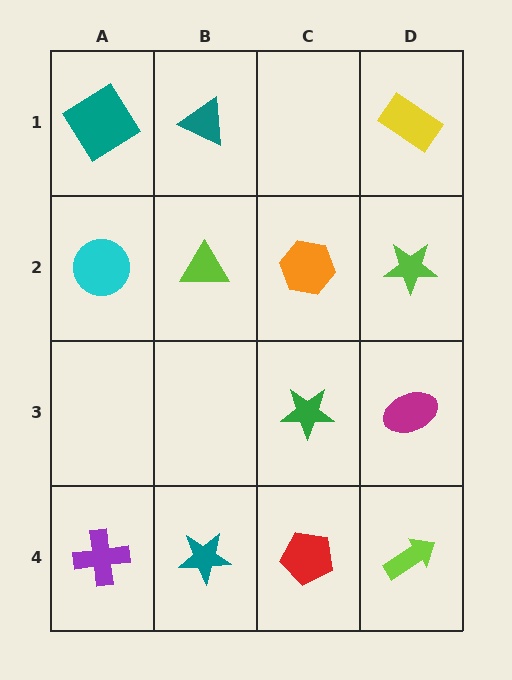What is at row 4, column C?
A red pentagon.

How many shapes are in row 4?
4 shapes.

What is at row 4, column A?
A purple cross.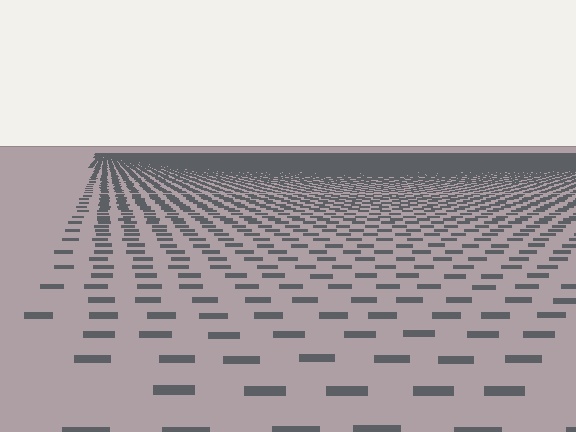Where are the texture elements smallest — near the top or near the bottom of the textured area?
Near the top.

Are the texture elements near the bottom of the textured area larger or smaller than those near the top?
Larger. Near the bottom, elements are closer to the viewer and appear at a bigger on-screen size.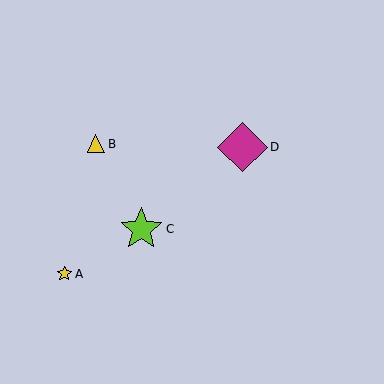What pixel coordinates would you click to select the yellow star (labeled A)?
Click at (64, 274) to select the yellow star A.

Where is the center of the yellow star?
The center of the yellow star is at (64, 274).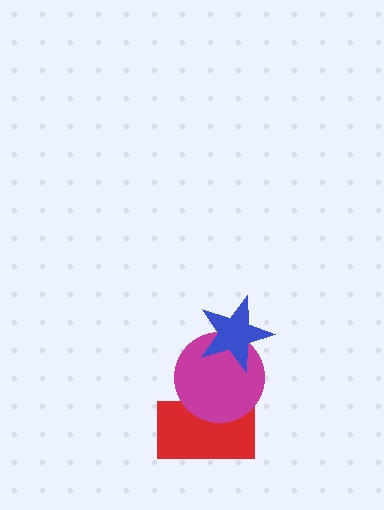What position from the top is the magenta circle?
The magenta circle is 2nd from the top.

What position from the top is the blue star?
The blue star is 1st from the top.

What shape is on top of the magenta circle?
The blue star is on top of the magenta circle.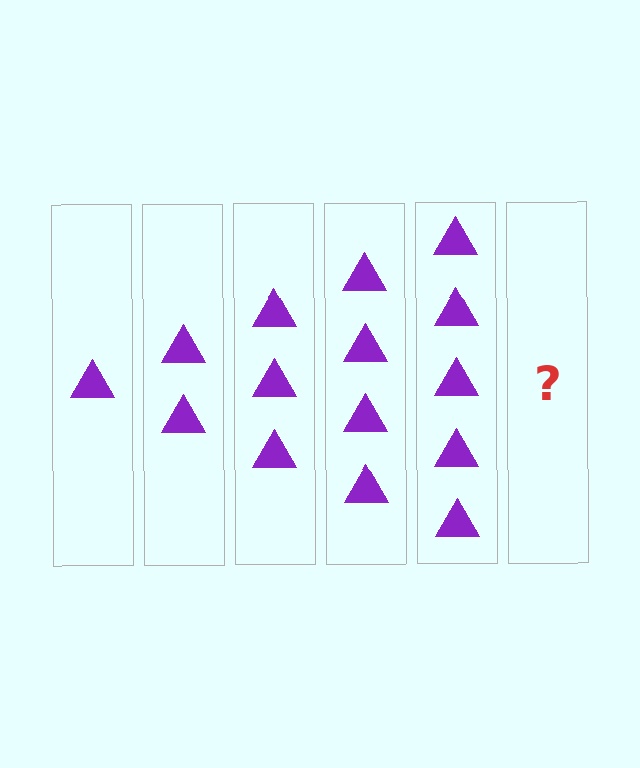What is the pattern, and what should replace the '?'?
The pattern is that each step adds one more triangle. The '?' should be 6 triangles.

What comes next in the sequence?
The next element should be 6 triangles.